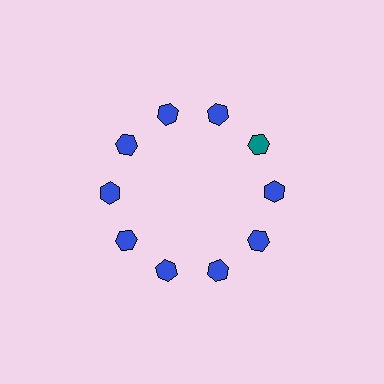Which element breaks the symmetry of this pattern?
The teal hexagon at roughly the 2 o'clock position breaks the symmetry. All other shapes are blue hexagons.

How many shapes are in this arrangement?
There are 10 shapes arranged in a ring pattern.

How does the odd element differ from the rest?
It has a different color: teal instead of blue.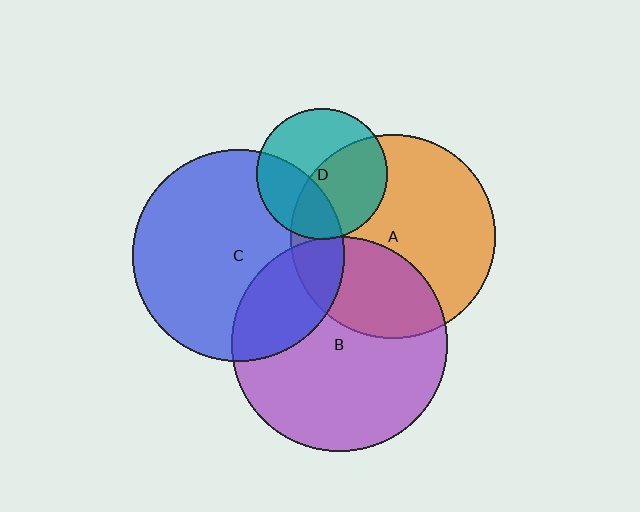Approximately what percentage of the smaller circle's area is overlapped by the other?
Approximately 15%.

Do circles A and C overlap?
Yes.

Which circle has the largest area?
Circle B (purple).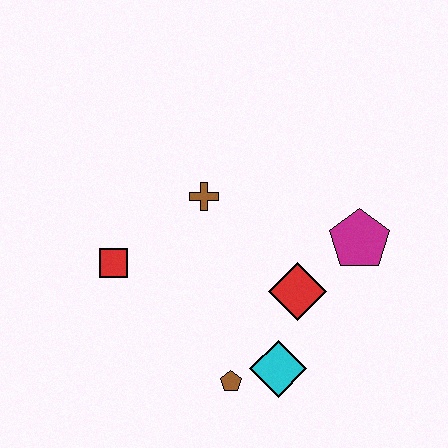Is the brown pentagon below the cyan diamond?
Yes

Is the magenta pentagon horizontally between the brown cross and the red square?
No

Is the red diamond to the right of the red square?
Yes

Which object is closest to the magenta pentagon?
The red diamond is closest to the magenta pentagon.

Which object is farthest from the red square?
The magenta pentagon is farthest from the red square.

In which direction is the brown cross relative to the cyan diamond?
The brown cross is above the cyan diamond.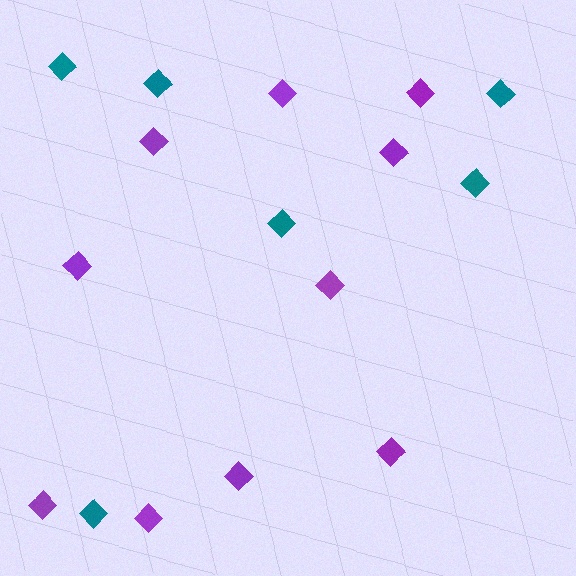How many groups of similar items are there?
There are 2 groups: one group of teal diamonds (6) and one group of purple diamonds (10).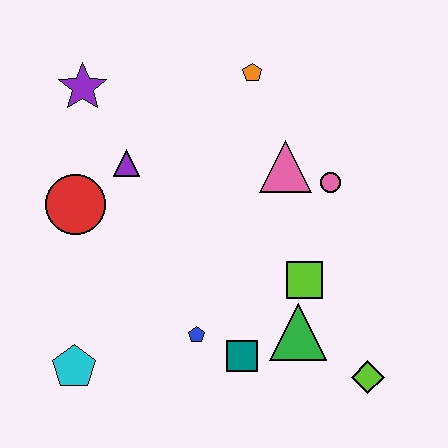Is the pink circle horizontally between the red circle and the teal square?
No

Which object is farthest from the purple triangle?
The lime diamond is farthest from the purple triangle.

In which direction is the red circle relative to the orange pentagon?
The red circle is to the left of the orange pentagon.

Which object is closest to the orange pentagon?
The pink triangle is closest to the orange pentagon.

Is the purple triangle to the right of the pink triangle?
No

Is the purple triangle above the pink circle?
Yes